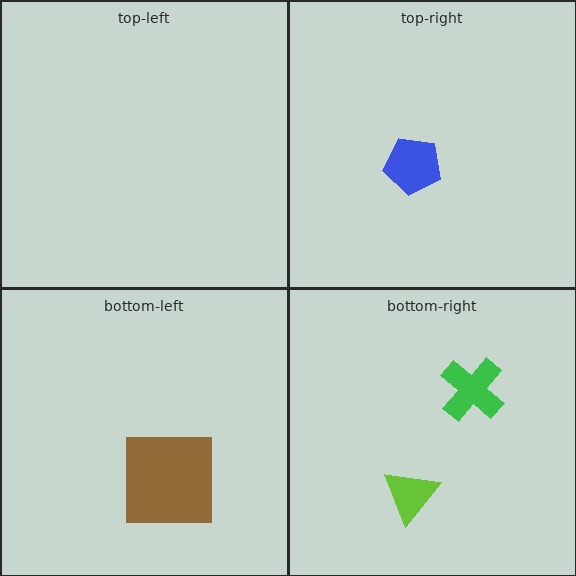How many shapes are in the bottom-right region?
2.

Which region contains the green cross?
The bottom-right region.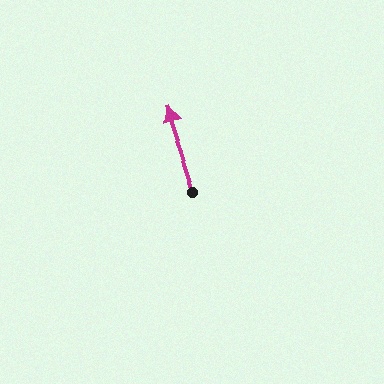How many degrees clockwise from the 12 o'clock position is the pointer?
Approximately 342 degrees.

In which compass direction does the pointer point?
North.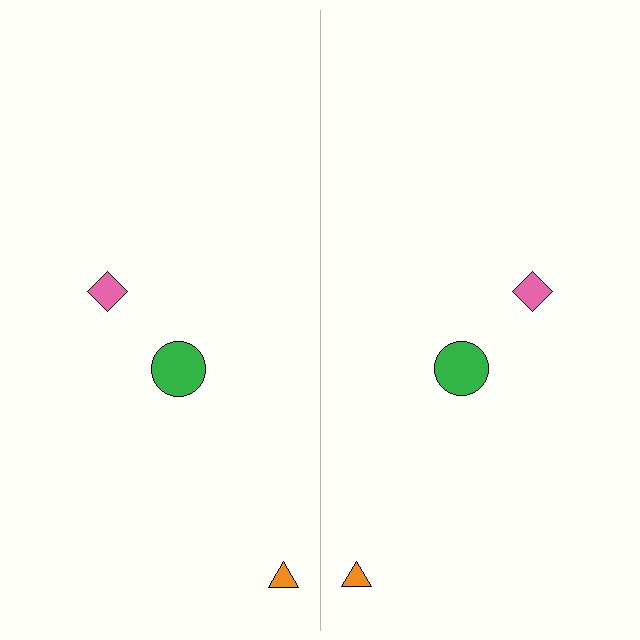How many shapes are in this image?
There are 6 shapes in this image.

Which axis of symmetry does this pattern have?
The pattern has a vertical axis of symmetry running through the center of the image.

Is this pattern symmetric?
Yes, this pattern has bilateral (reflection) symmetry.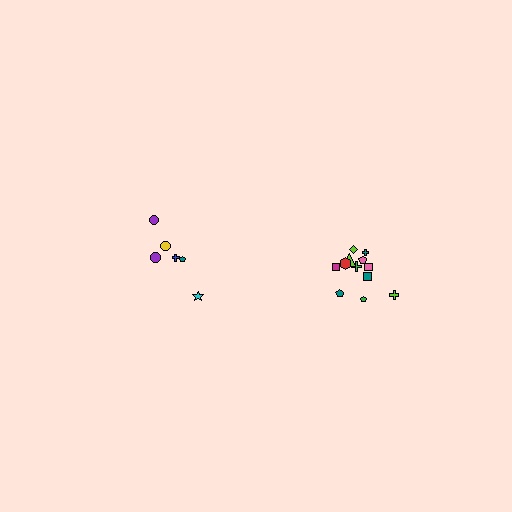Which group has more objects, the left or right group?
The right group.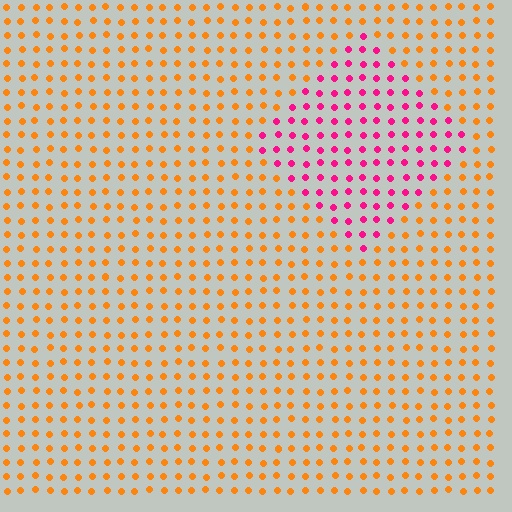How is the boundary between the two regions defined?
The boundary is defined purely by a slight shift in hue (about 62 degrees). Spacing, size, and orientation are identical on both sides.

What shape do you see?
I see a diamond.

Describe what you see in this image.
The image is filled with small orange elements in a uniform arrangement. A diamond-shaped region is visible where the elements are tinted to a slightly different hue, forming a subtle color boundary.